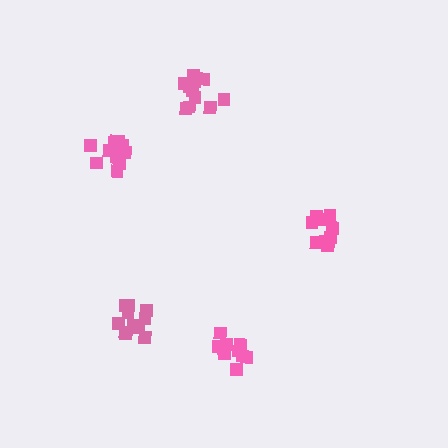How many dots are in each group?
Group 1: 10 dots, Group 2: 12 dots, Group 3: 10 dots, Group 4: 11 dots, Group 5: 14 dots (57 total).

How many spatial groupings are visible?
There are 5 spatial groupings.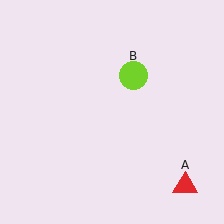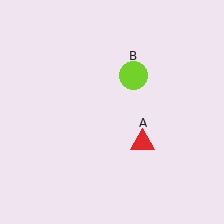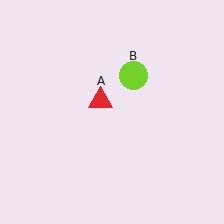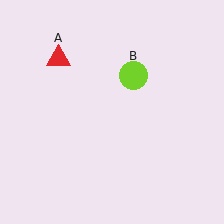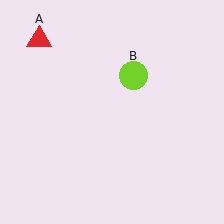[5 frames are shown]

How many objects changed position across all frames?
1 object changed position: red triangle (object A).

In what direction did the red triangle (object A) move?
The red triangle (object A) moved up and to the left.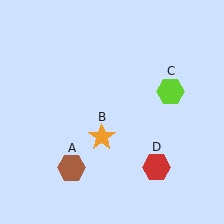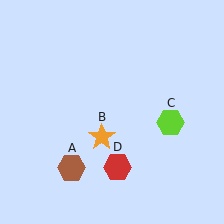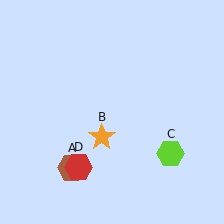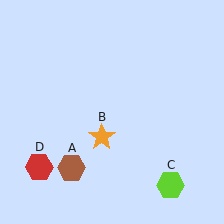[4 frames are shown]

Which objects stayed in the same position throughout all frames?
Brown hexagon (object A) and orange star (object B) remained stationary.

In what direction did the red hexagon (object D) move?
The red hexagon (object D) moved left.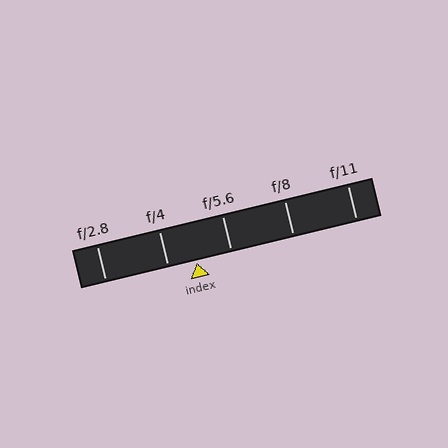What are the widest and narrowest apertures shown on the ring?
The widest aperture shown is f/2.8 and the narrowest is f/11.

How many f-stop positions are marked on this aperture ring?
There are 5 f-stop positions marked.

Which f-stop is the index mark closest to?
The index mark is closest to f/4.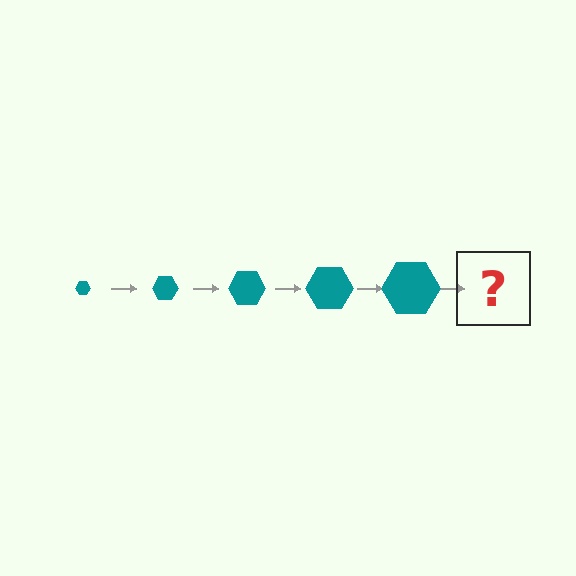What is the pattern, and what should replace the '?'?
The pattern is that the hexagon gets progressively larger each step. The '?' should be a teal hexagon, larger than the previous one.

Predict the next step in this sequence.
The next step is a teal hexagon, larger than the previous one.